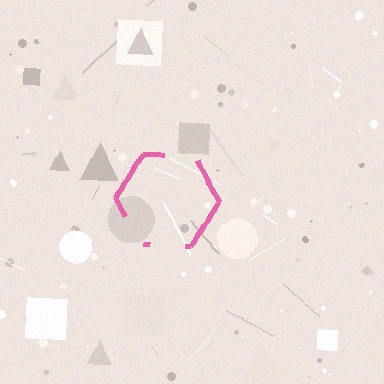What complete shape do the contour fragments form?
The contour fragments form a hexagon.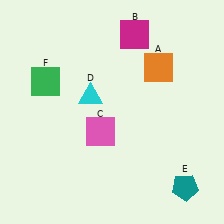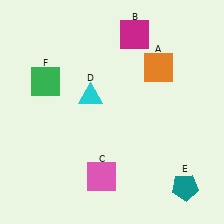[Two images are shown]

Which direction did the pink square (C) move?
The pink square (C) moved down.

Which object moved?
The pink square (C) moved down.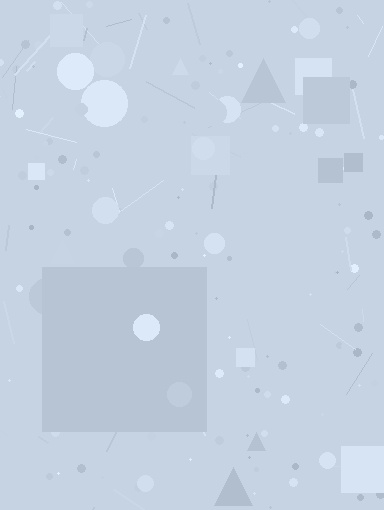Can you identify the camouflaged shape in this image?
The camouflaged shape is a square.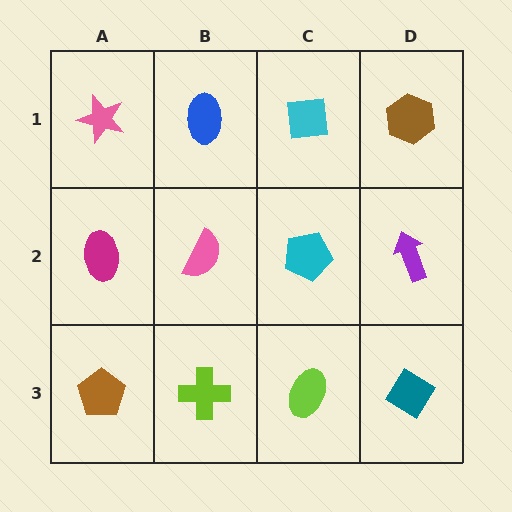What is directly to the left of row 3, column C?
A lime cross.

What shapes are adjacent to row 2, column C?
A cyan square (row 1, column C), a lime ellipse (row 3, column C), a pink semicircle (row 2, column B), a purple arrow (row 2, column D).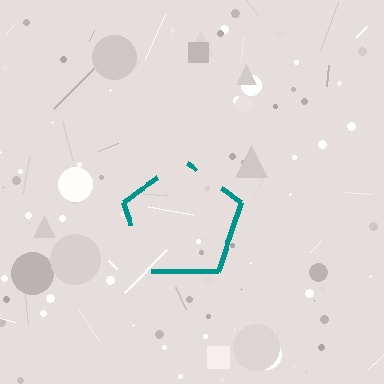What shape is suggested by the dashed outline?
The dashed outline suggests a pentagon.